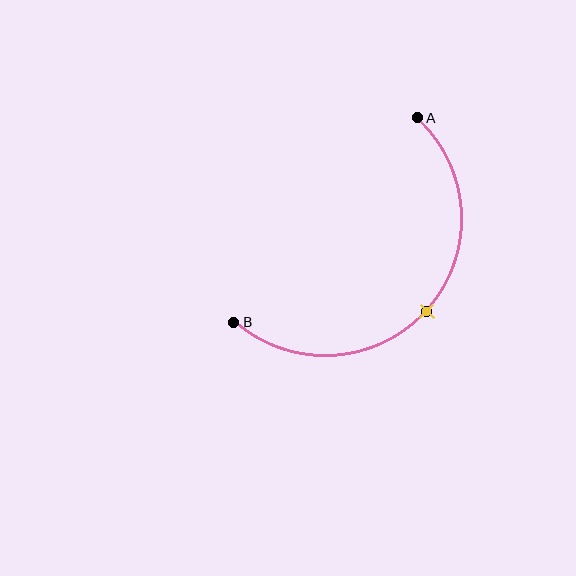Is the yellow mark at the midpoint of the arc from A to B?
Yes. The yellow mark lies on the arc at equal arc-length from both A and B — it is the arc midpoint.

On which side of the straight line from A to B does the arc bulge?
The arc bulges below and to the right of the straight line connecting A and B.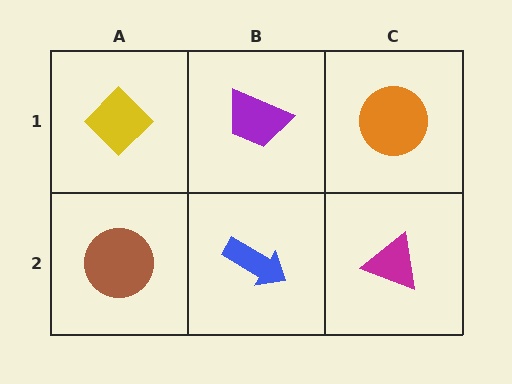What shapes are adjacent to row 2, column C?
An orange circle (row 1, column C), a blue arrow (row 2, column B).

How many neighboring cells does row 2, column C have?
2.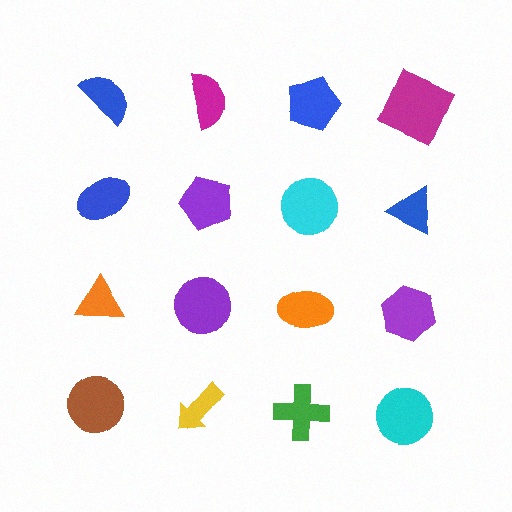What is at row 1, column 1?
A blue semicircle.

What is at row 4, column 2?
A yellow arrow.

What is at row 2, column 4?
A blue triangle.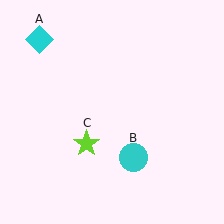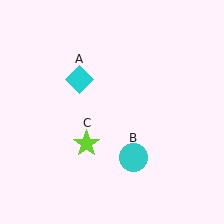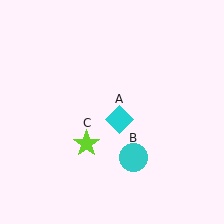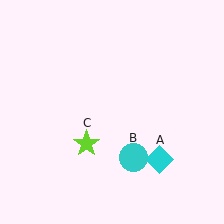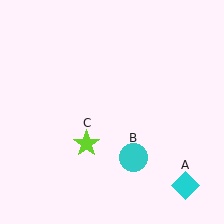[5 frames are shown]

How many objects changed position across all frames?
1 object changed position: cyan diamond (object A).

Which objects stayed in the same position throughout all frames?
Cyan circle (object B) and lime star (object C) remained stationary.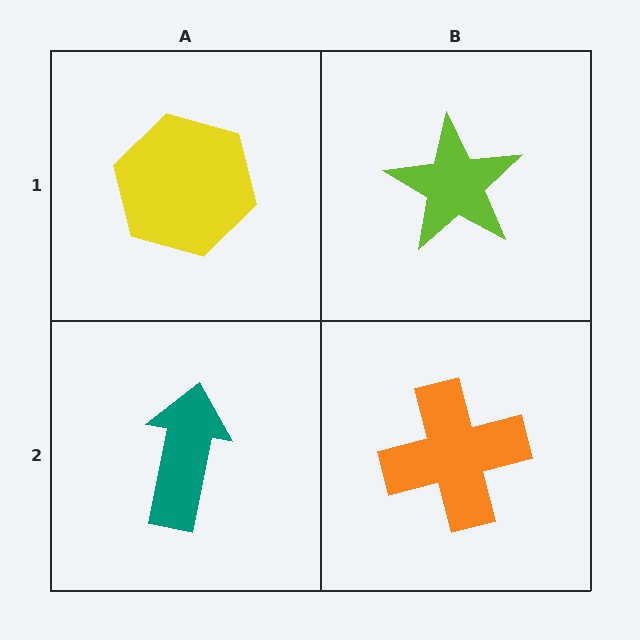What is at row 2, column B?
An orange cross.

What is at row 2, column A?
A teal arrow.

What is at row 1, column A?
A yellow hexagon.